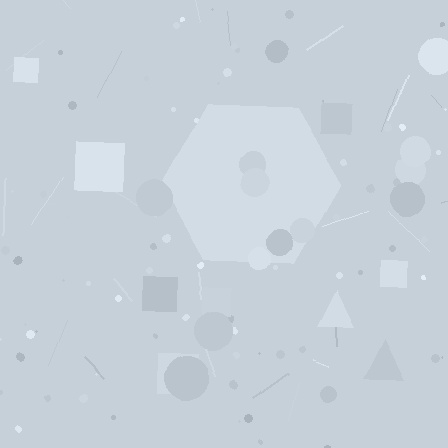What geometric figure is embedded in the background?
A hexagon is embedded in the background.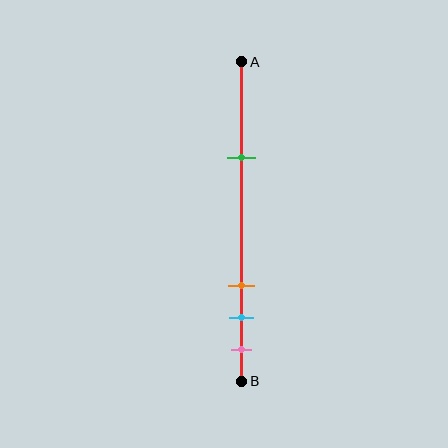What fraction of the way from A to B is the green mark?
The green mark is approximately 30% (0.3) of the way from A to B.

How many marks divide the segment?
There are 4 marks dividing the segment.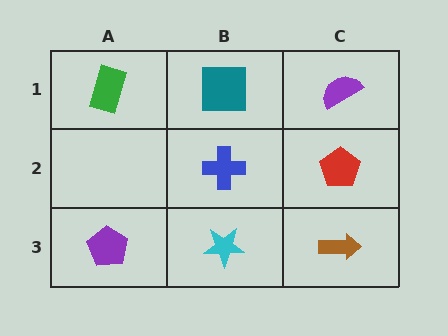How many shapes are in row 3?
3 shapes.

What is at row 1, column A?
A green rectangle.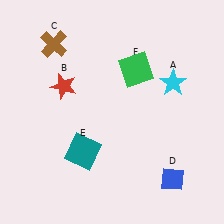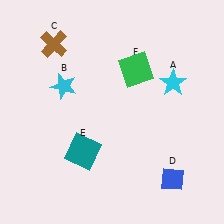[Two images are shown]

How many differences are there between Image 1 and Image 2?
There is 1 difference between the two images.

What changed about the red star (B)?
In Image 1, B is red. In Image 2, it changed to cyan.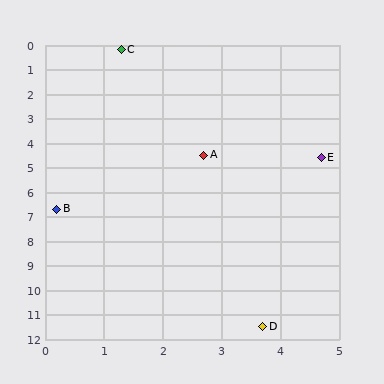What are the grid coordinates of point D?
Point D is at approximately (3.7, 11.5).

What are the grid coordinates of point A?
Point A is at approximately (2.7, 4.5).